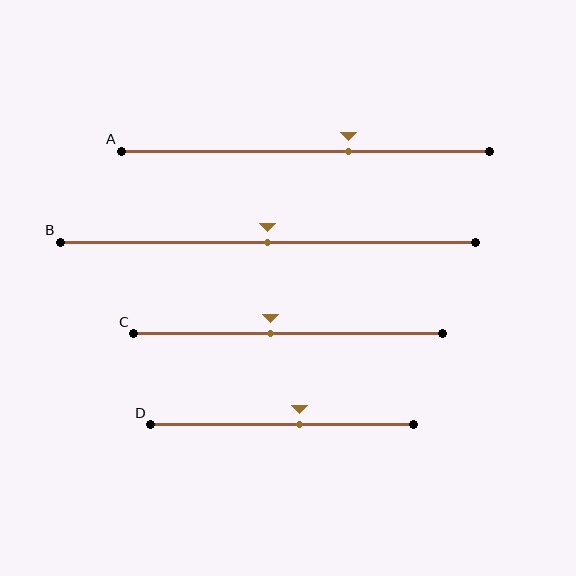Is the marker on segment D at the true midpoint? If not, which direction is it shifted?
No, the marker on segment D is shifted to the right by about 7% of the segment length.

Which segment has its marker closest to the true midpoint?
Segment B has its marker closest to the true midpoint.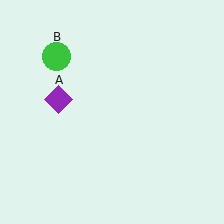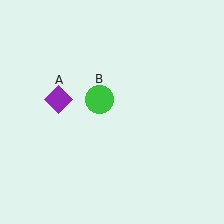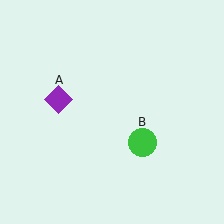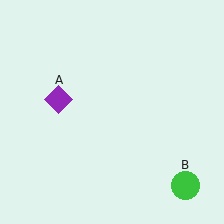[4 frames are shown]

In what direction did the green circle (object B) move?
The green circle (object B) moved down and to the right.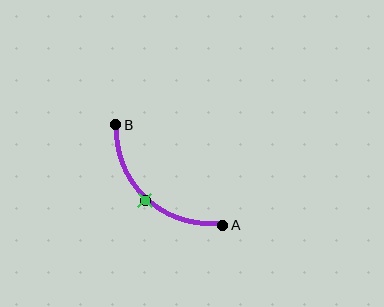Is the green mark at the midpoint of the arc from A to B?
Yes. The green mark lies on the arc at equal arc-length from both A and B — it is the arc midpoint.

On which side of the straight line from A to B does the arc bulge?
The arc bulges below and to the left of the straight line connecting A and B.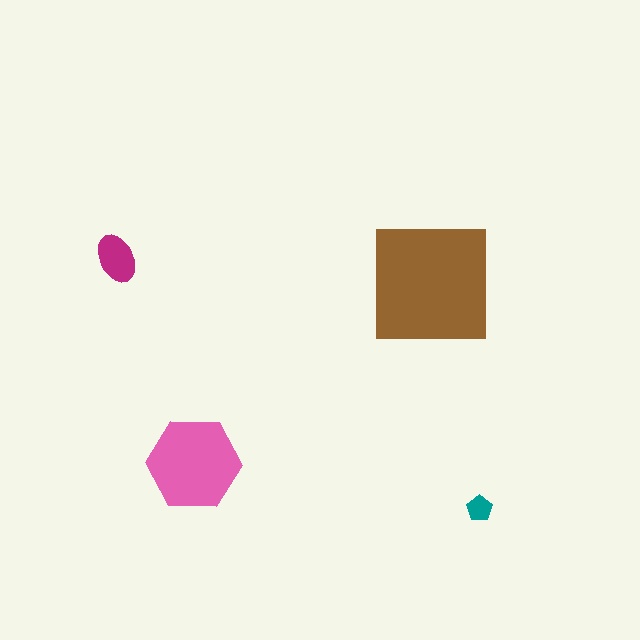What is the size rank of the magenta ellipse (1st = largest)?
3rd.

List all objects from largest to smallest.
The brown square, the pink hexagon, the magenta ellipse, the teal pentagon.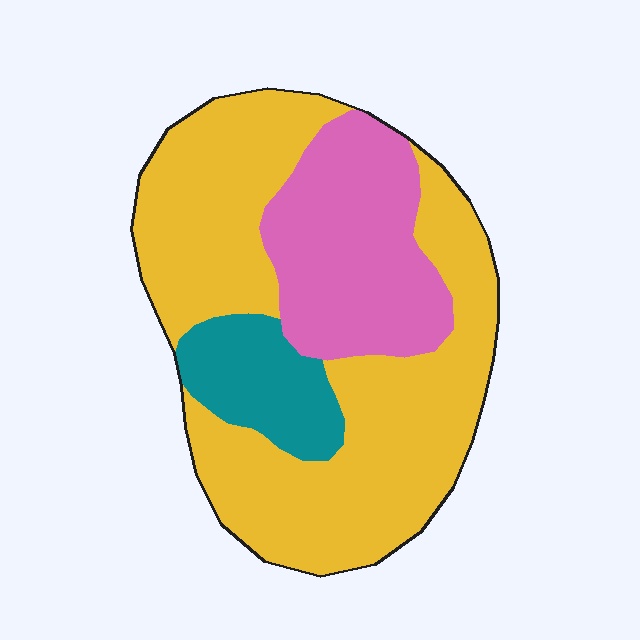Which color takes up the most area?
Yellow, at roughly 60%.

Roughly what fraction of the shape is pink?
Pink covers about 25% of the shape.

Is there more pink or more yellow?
Yellow.